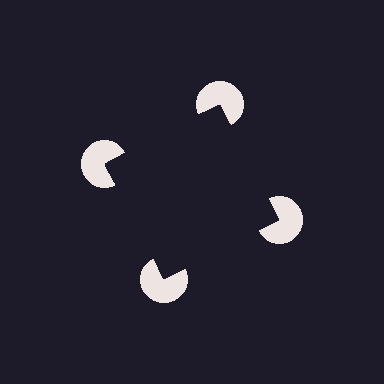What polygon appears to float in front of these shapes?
An illusory square — its edges are inferred from the aligned wedge cuts in the pac-man discs, not physically drawn.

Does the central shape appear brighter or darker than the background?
It typically appears slightly darker than the background, even though no actual brightness change is drawn.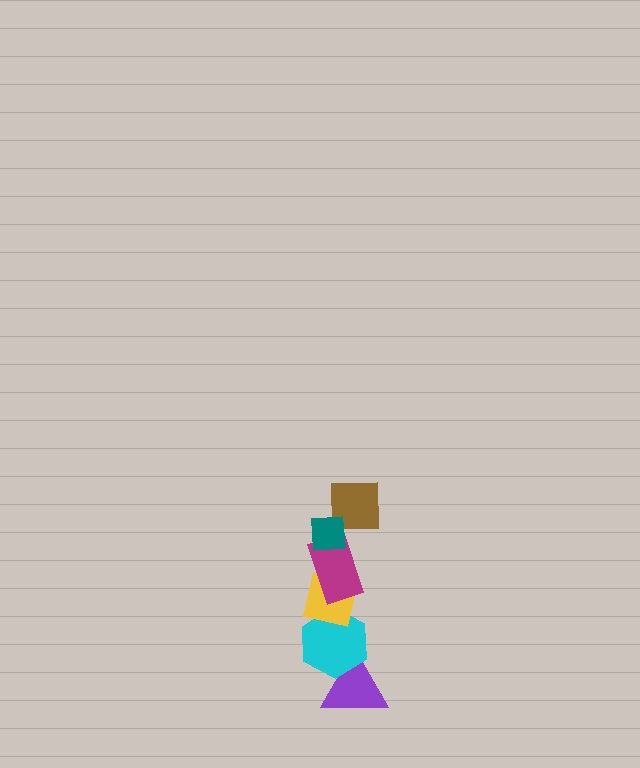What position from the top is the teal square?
The teal square is 1st from the top.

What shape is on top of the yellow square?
The magenta rectangle is on top of the yellow square.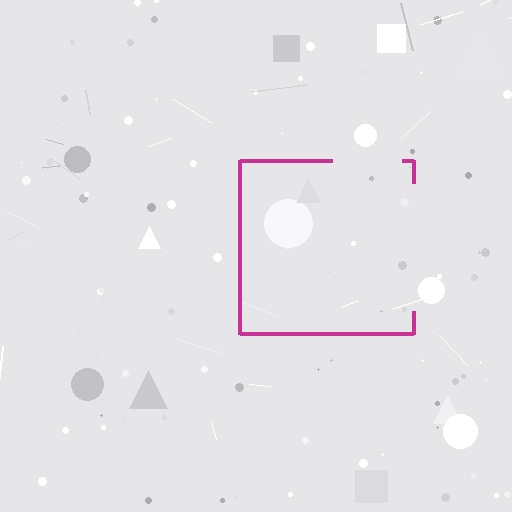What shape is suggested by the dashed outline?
The dashed outline suggests a square.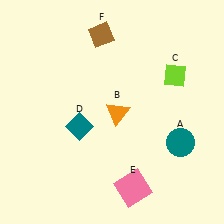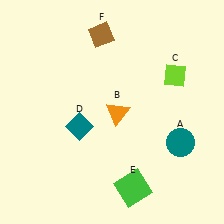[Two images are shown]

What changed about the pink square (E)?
In Image 1, E is pink. In Image 2, it changed to green.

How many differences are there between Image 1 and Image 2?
There is 1 difference between the two images.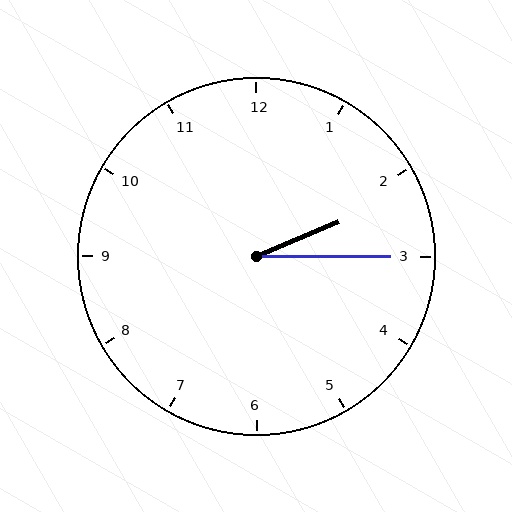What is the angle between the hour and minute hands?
Approximately 22 degrees.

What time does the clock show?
2:15.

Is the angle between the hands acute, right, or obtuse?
It is acute.